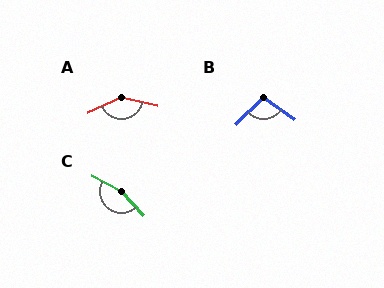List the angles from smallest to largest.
B (99°), A (142°), C (160°).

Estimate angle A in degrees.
Approximately 142 degrees.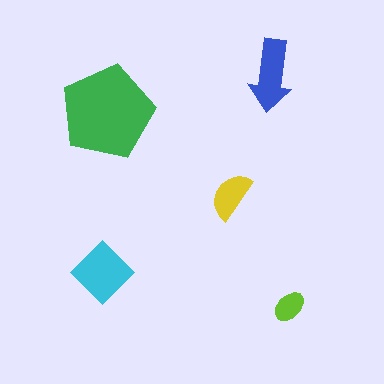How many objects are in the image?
There are 5 objects in the image.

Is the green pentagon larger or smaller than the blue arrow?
Larger.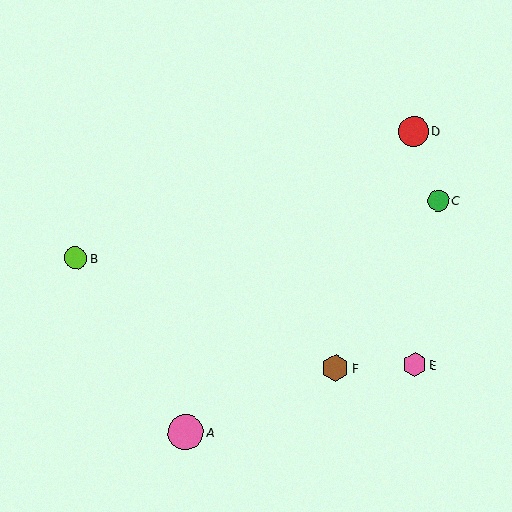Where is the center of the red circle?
The center of the red circle is at (413, 131).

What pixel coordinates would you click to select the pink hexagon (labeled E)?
Click at (415, 365) to select the pink hexagon E.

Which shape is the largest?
The pink circle (labeled A) is the largest.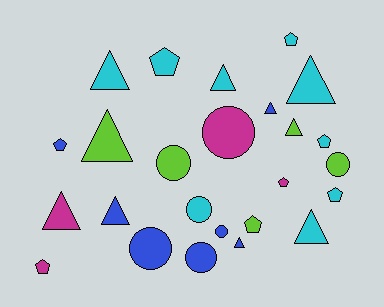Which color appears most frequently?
Cyan, with 9 objects.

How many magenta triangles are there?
There is 1 magenta triangle.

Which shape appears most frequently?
Triangle, with 10 objects.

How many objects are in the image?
There are 25 objects.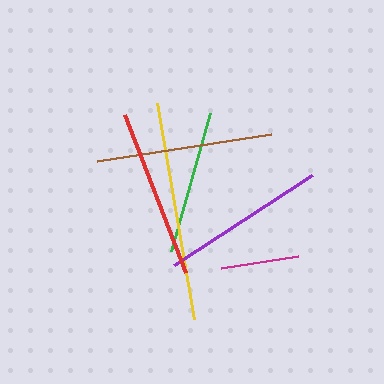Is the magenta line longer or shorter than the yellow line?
The yellow line is longer than the magenta line.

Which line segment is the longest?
The yellow line is the longest at approximately 219 pixels.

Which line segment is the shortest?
The magenta line is the shortest at approximately 78 pixels.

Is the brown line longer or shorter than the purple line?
The brown line is longer than the purple line.